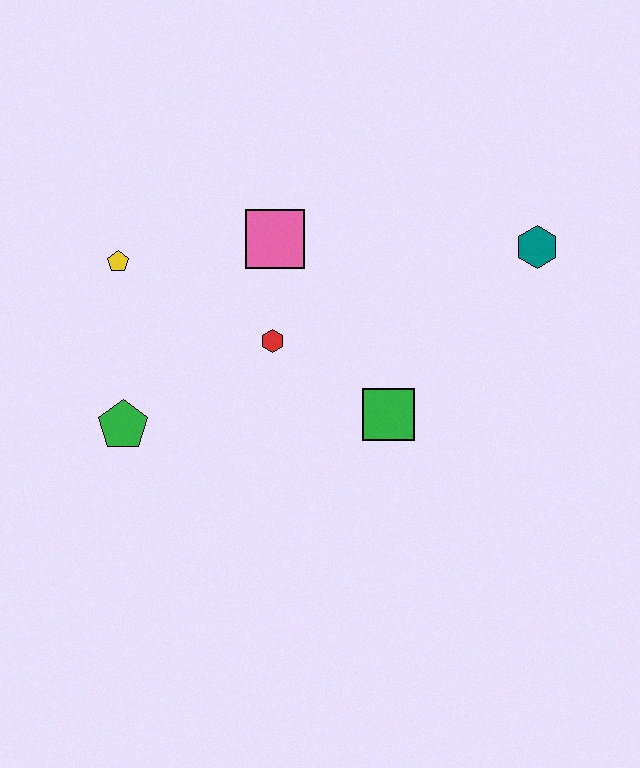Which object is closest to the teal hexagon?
The green square is closest to the teal hexagon.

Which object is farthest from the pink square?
The teal hexagon is farthest from the pink square.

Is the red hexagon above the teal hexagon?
No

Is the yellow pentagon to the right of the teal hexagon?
No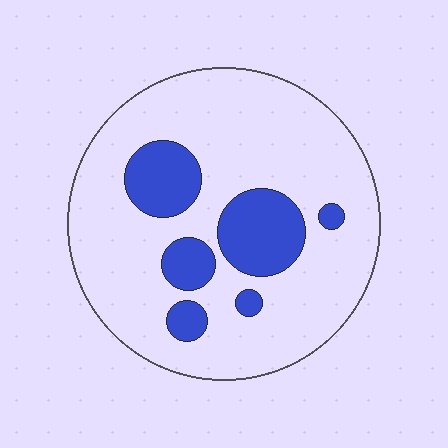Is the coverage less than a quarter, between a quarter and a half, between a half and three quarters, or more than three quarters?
Less than a quarter.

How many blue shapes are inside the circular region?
6.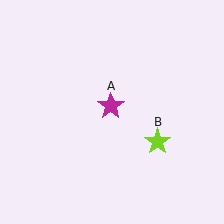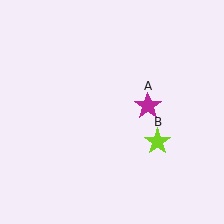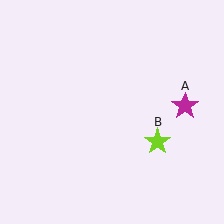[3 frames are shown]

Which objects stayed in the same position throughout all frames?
Lime star (object B) remained stationary.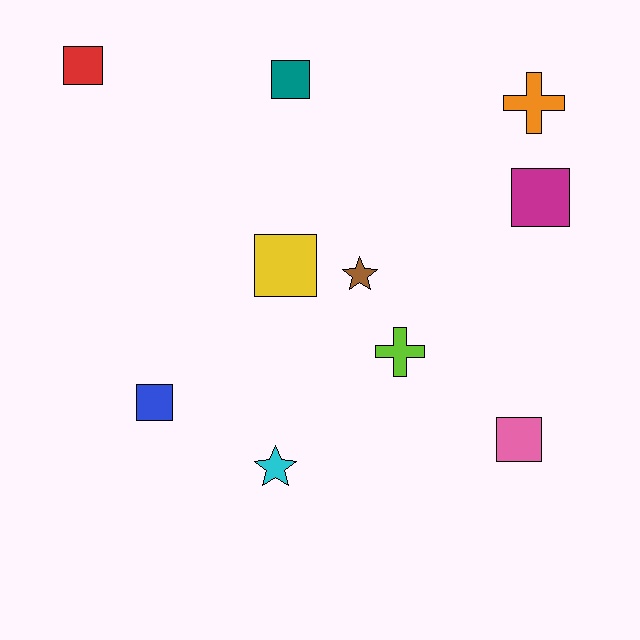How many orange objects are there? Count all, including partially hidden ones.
There is 1 orange object.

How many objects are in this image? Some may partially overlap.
There are 10 objects.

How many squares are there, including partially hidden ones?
There are 6 squares.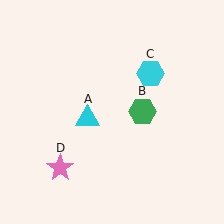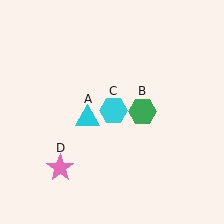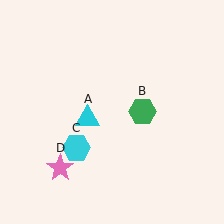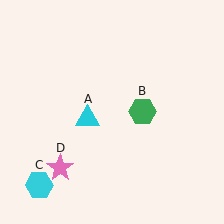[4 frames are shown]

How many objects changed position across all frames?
1 object changed position: cyan hexagon (object C).